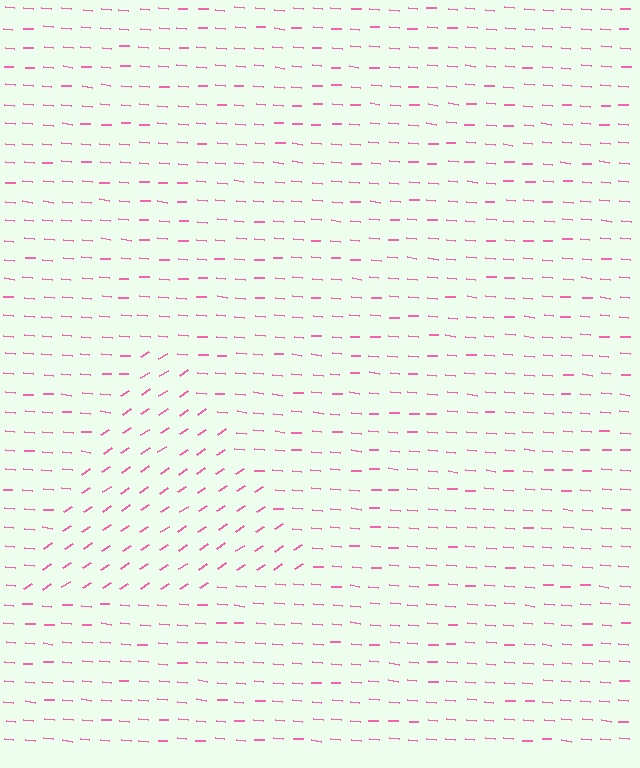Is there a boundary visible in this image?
Yes, there is a texture boundary formed by a change in line orientation.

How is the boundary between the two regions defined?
The boundary is defined purely by a change in line orientation (approximately 38 degrees difference). All lines are the same color and thickness.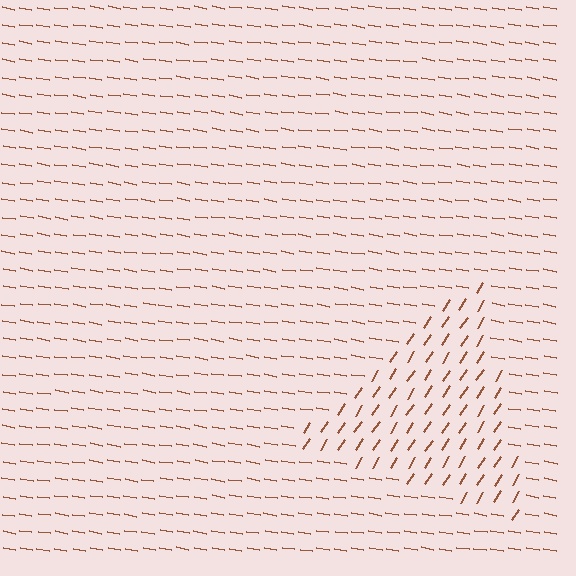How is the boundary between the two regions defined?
The boundary is defined purely by a change in line orientation (approximately 66 degrees difference). All lines are the same color and thickness.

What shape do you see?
I see a triangle.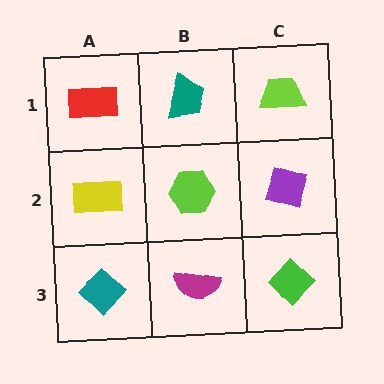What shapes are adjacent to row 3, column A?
A yellow rectangle (row 2, column A), a magenta semicircle (row 3, column B).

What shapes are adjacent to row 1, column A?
A yellow rectangle (row 2, column A), a teal trapezoid (row 1, column B).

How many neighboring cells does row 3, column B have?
3.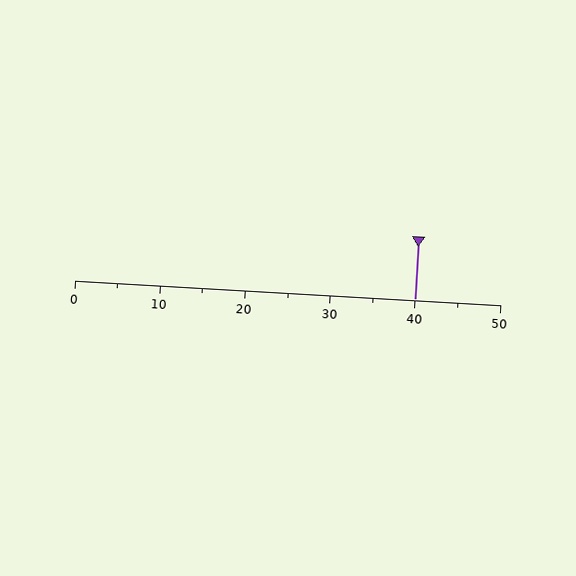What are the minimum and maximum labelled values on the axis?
The axis runs from 0 to 50.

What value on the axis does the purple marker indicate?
The marker indicates approximately 40.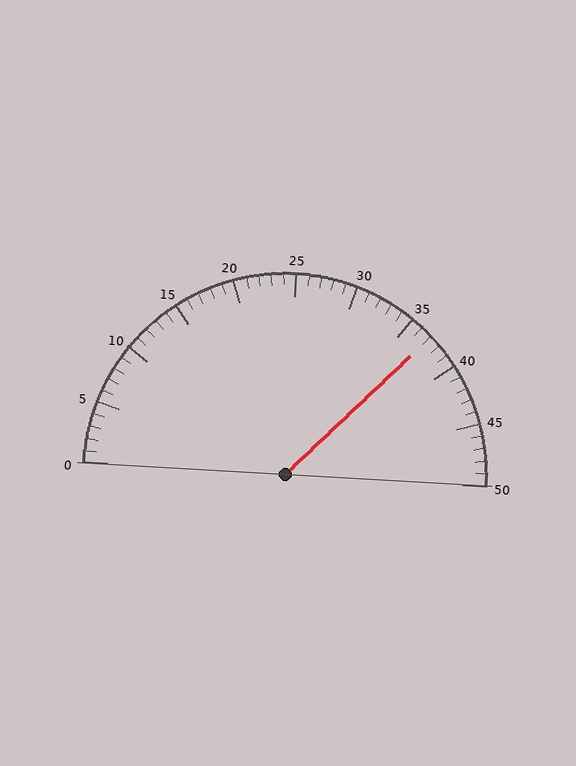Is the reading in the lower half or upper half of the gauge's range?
The reading is in the upper half of the range (0 to 50).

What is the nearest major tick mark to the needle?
The nearest major tick mark is 35.